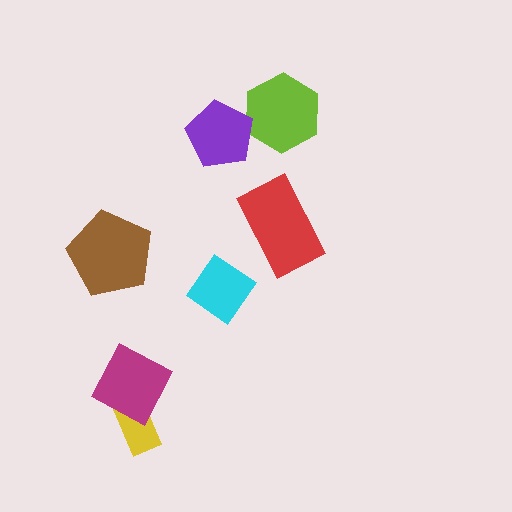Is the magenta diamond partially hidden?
No, no other shape covers it.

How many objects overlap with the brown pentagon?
0 objects overlap with the brown pentagon.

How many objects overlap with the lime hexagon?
1 object overlaps with the lime hexagon.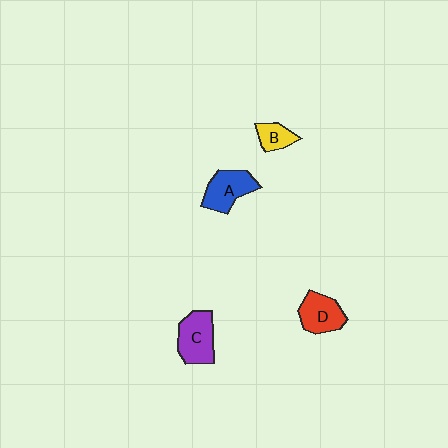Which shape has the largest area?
Shape C (purple).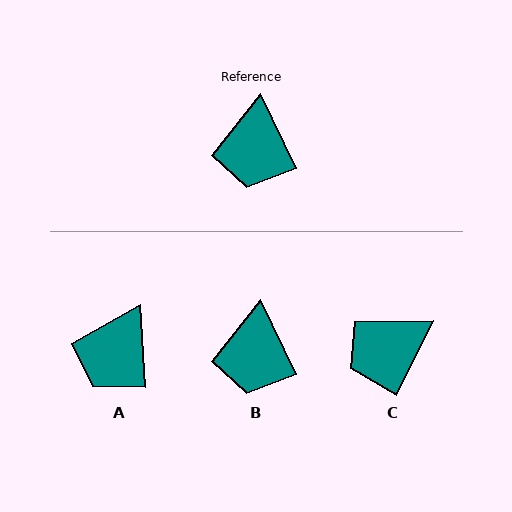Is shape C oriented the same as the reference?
No, it is off by about 52 degrees.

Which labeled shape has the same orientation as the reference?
B.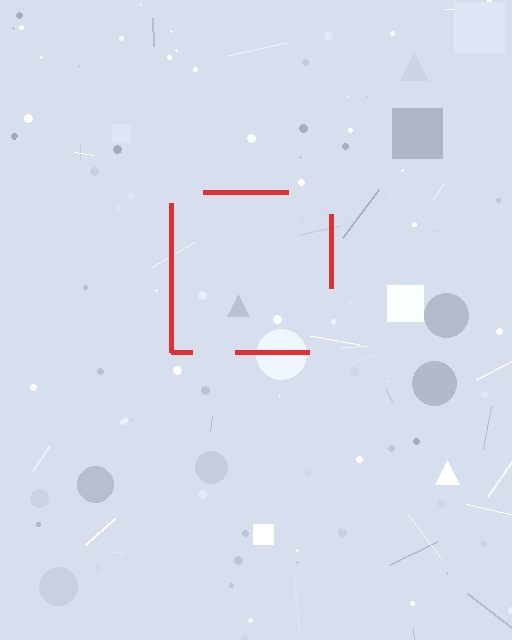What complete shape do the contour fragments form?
The contour fragments form a square.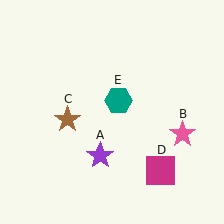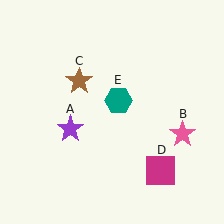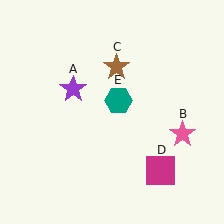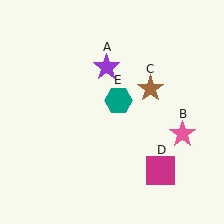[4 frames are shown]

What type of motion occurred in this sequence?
The purple star (object A), brown star (object C) rotated clockwise around the center of the scene.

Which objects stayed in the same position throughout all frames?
Pink star (object B) and magenta square (object D) and teal hexagon (object E) remained stationary.